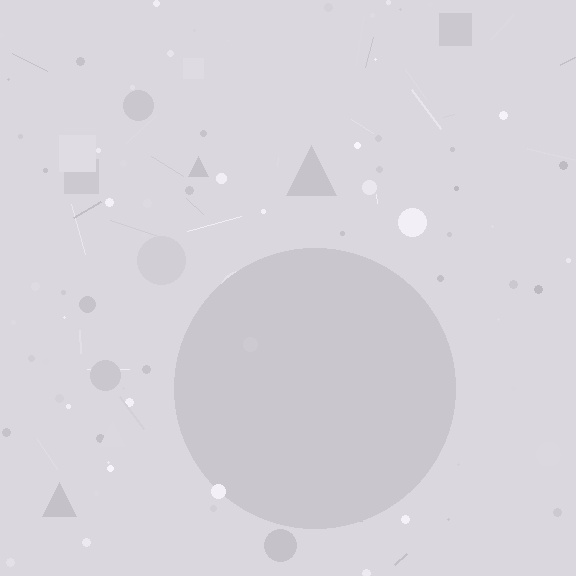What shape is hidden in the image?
A circle is hidden in the image.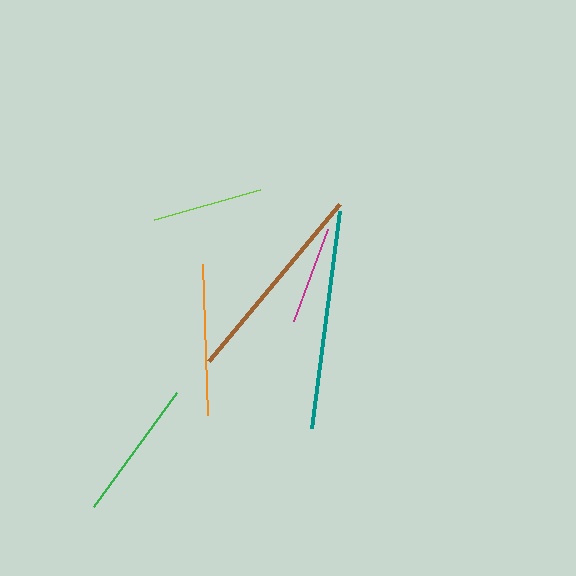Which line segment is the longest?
The teal line is the longest at approximately 219 pixels.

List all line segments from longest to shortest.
From longest to shortest: teal, brown, orange, green, lime, magenta.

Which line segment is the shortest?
The magenta line is the shortest at approximately 97 pixels.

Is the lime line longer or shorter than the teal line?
The teal line is longer than the lime line.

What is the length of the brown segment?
The brown segment is approximately 205 pixels long.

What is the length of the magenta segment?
The magenta segment is approximately 97 pixels long.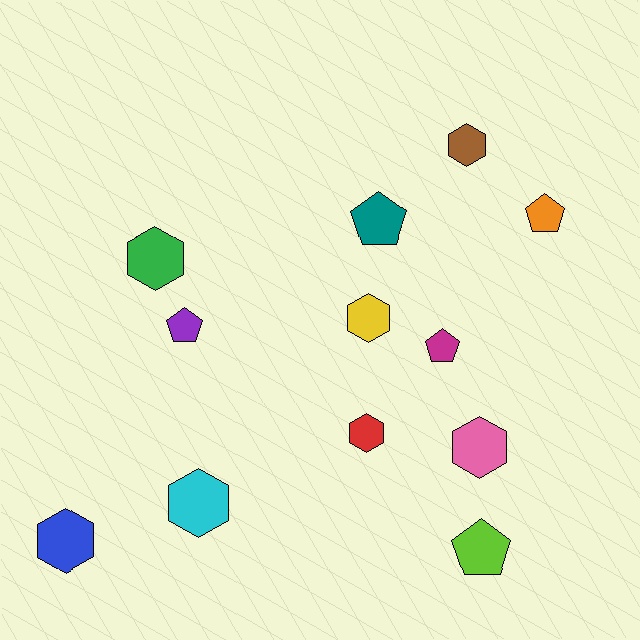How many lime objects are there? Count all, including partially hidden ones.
There is 1 lime object.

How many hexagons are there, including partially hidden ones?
There are 7 hexagons.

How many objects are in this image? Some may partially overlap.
There are 12 objects.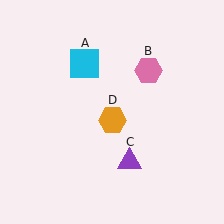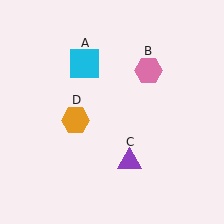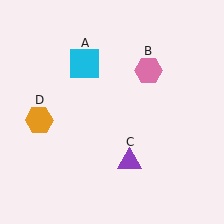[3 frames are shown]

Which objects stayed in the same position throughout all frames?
Cyan square (object A) and pink hexagon (object B) and purple triangle (object C) remained stationary.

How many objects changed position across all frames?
1 object changed position: orange hexagon (object D).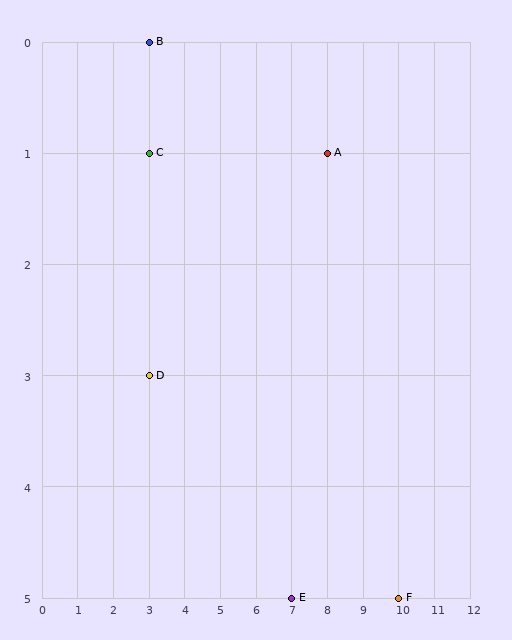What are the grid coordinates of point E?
Point E is at grid coordinates (7, 5).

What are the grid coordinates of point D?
Point D is at grid coordinates (3, 3).